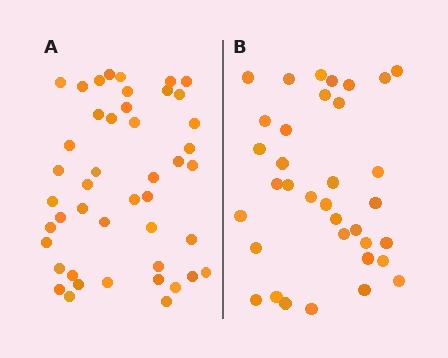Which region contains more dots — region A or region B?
Region A (the left region) has more dots.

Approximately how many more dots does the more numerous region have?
Region A has roughly 10 or so more dots than region B.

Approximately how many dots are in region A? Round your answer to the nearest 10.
About 40 dots. (The exact count is 45, which rounds to 40.)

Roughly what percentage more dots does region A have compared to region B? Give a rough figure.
About 30% more.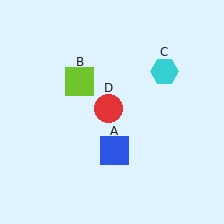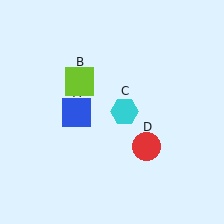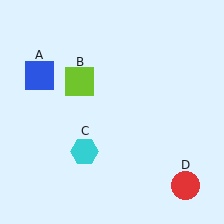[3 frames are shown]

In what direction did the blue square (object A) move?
The blue square (object A) moved up and to the left.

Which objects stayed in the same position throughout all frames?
Lime square (object B) remained stationary.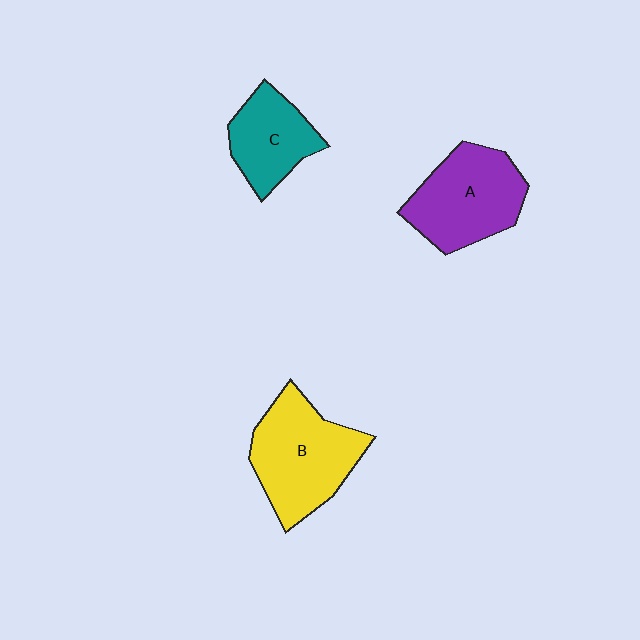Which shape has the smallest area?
Shape C (teal).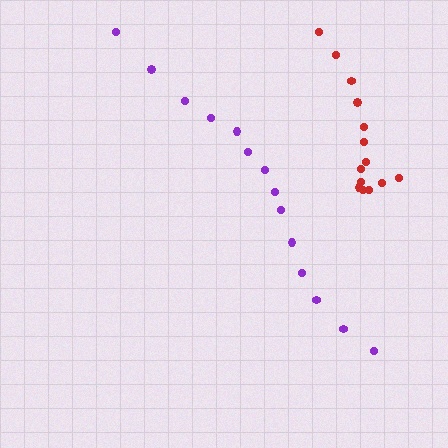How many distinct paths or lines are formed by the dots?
There are 2 distinct paths.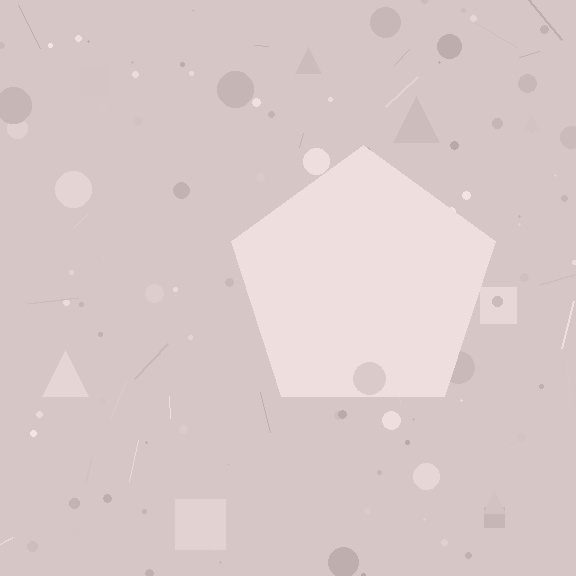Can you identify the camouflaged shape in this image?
The camouflaged shape is a pentagon.